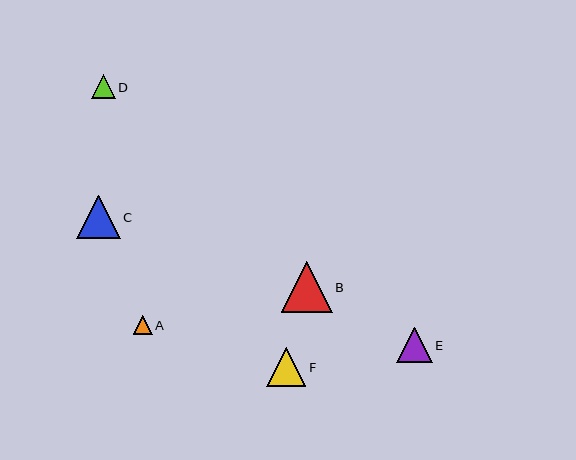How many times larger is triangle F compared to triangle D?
Triangle F is approximately 1.6 times the size of triangle D.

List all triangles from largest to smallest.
From largest to smallest: B, C, F, E, D, A.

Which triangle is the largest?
Triangle B is the largest with a size of approximately 51 pixels.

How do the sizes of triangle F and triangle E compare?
Triangle F and triangle E are approximately the same size.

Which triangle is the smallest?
Triangle A is the smallest with a size of approximately 19 pixels.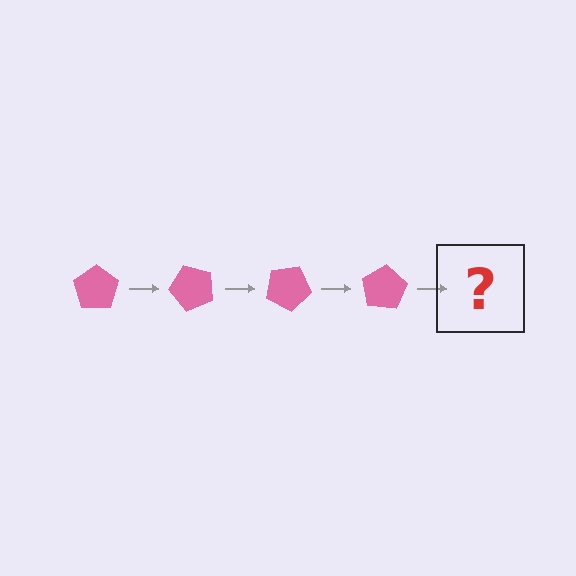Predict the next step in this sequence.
The next step is a pink pentagon rotated 200 degrees.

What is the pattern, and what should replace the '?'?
The pattern is that the pentagon rotates 50 degrees each step. The '?' should be a pink pentagon rotated 200 degrees.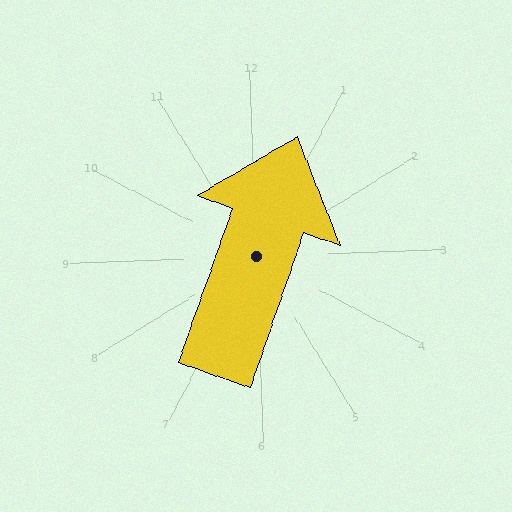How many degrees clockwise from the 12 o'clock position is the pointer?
Approximately 21 degrees.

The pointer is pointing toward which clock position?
Roughly 1 o'clock.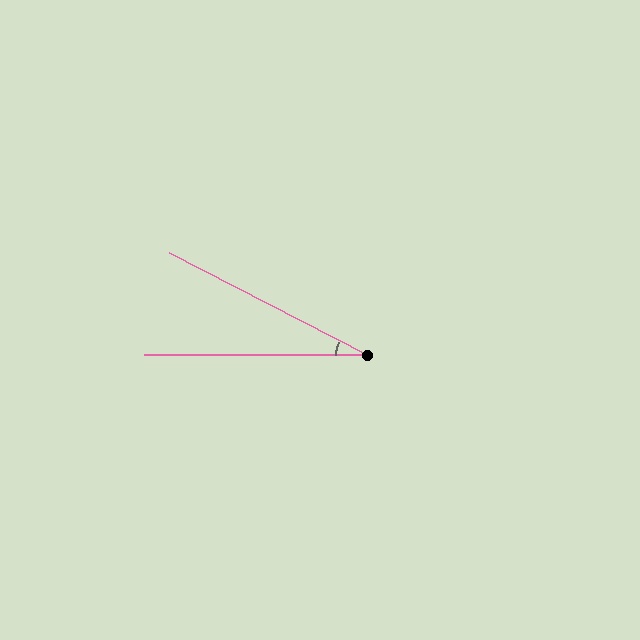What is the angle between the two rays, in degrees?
Approximately 27 degrees.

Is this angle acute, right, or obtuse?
It is acute.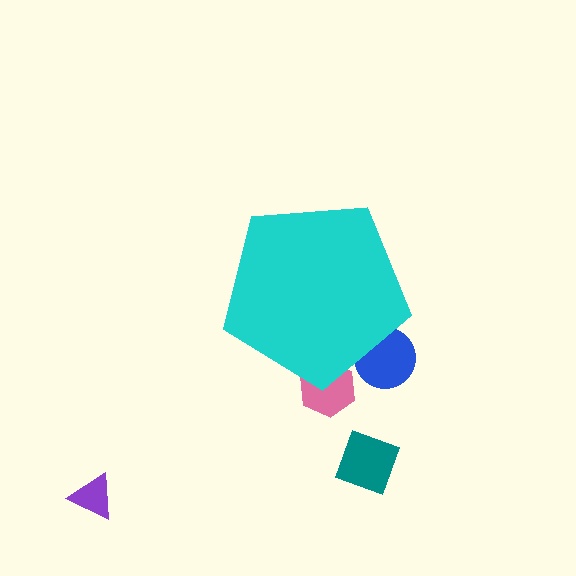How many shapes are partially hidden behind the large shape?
2 shapes are partially hidden.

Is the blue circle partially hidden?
Yes, the blue circle is partially hidden behind the cyan pentagon.